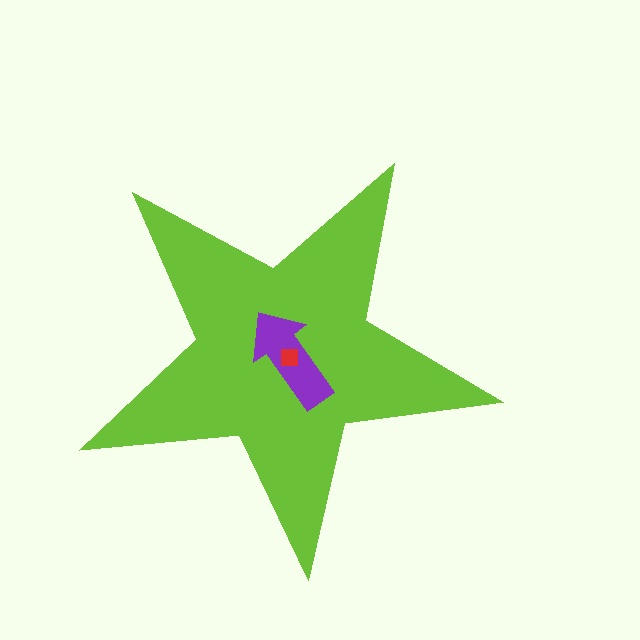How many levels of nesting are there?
3.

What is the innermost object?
The red square.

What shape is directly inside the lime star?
The purple arrow.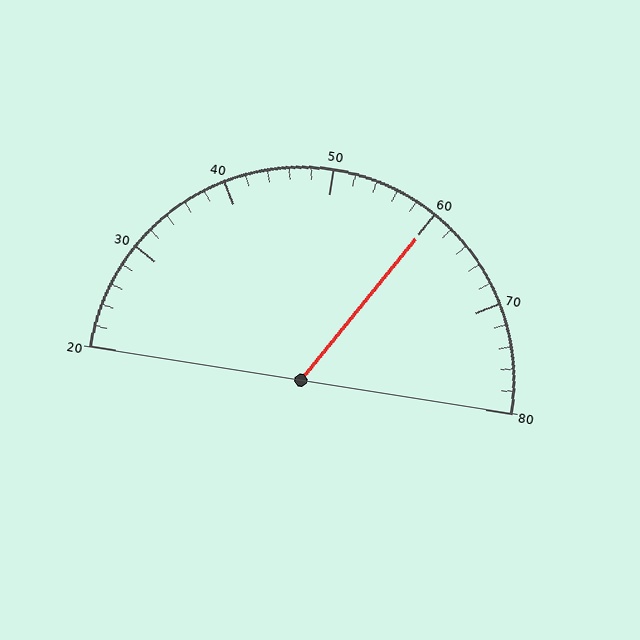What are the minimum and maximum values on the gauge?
The gauge ranges from 20 to 80.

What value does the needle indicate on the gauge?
The needle indicates approximately 60.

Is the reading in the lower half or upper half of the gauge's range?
The reading is in the upper half of the range (20 to 80).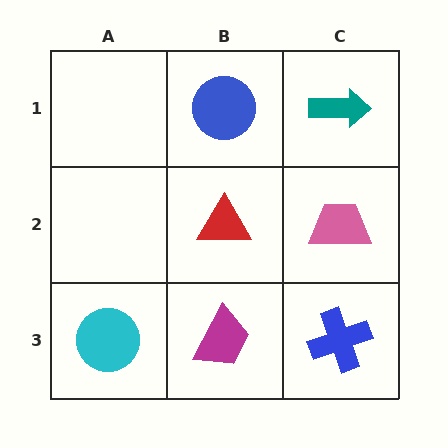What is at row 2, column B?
A red triangle.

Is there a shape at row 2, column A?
No, that cell is empty.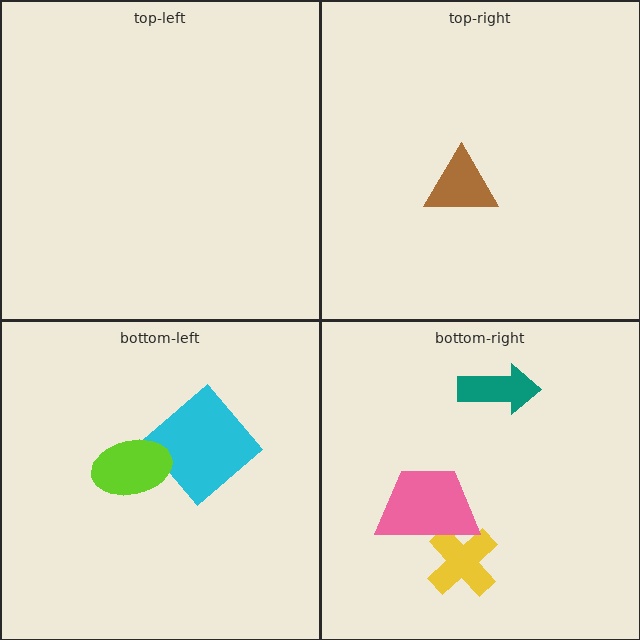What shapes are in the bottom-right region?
The yellow cross, the pink trapezoid, the teal arrow.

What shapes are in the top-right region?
The brown triangle.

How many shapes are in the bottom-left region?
2.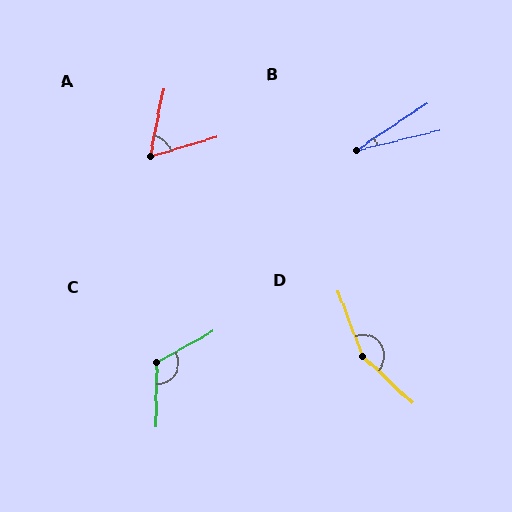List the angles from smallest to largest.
B (20°), A (63°), C (119°), D (154°).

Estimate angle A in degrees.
Approximately 63 degrees.